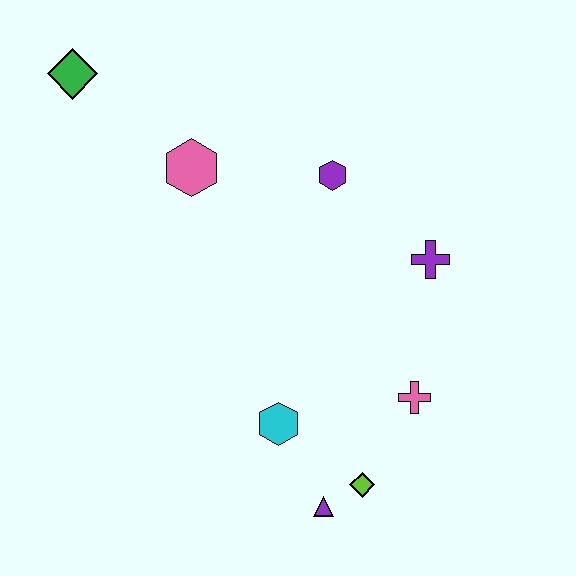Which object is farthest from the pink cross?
The green diamond is farthest from the pink cross.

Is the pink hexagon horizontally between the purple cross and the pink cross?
No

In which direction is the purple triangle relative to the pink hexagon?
The purple triangle is below the pink hexagon.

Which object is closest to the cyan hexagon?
The purple triangle is closest to the cyan hexagon.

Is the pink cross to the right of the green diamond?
Yes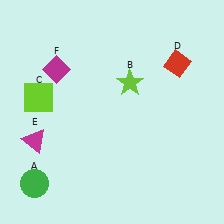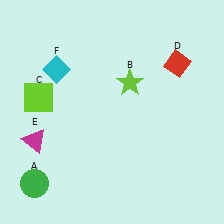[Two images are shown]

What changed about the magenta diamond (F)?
In Image 1, F is magenta. In Image 2, it changed to cyan.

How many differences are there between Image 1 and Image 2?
There is 1 difference between the two images.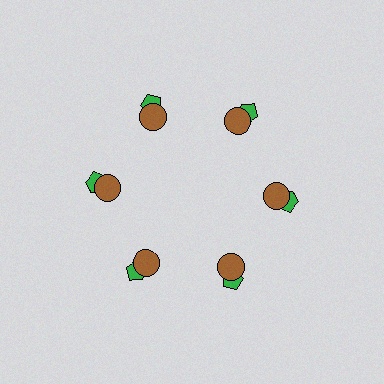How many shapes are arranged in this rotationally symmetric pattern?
There are 12 shapes, arranged in 6 groups of 2.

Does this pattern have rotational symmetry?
Yes, this pattern has 6-fold rotational symmetry. It looks the same after rotating 60 degrees around the center.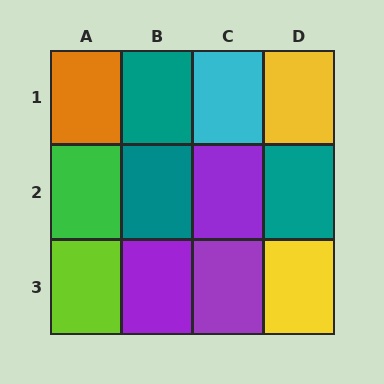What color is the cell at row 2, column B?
Teal.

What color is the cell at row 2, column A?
Green.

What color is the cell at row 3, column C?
Purple.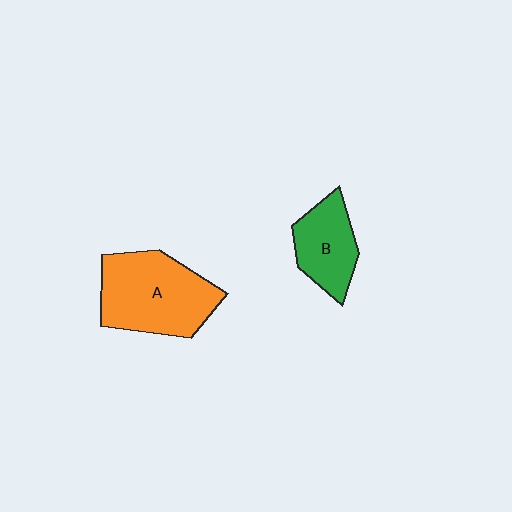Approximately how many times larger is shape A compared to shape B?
Approximately 1.7 times.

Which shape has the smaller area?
Shape B (green).